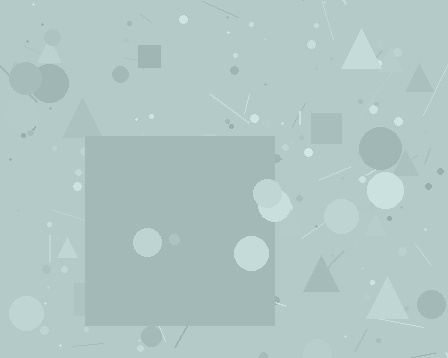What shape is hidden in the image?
A square is hidden in the image.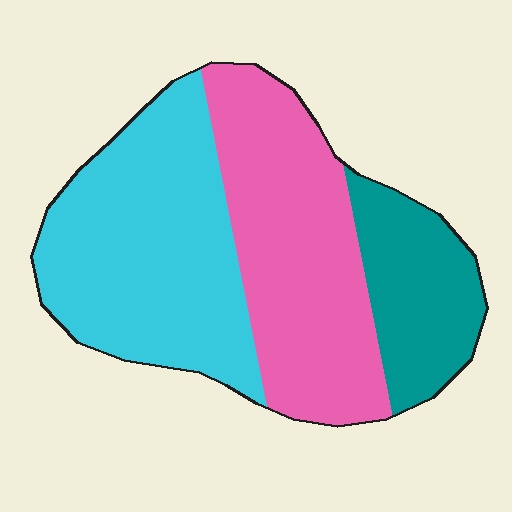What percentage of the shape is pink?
Pink takes up about three eighths (3/8) of the shape.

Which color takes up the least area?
Teal, at roughly 20%.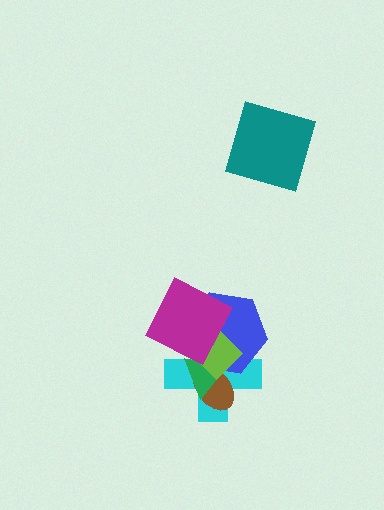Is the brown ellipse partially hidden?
Yes, it is partially covered by another shape.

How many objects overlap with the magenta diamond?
4 objects overlap with the magenta diamond.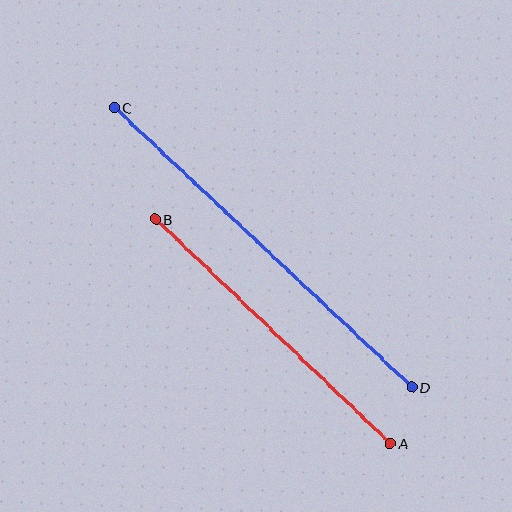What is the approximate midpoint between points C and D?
The midpoint is at approximately (263, 247) pixels.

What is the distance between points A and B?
The distance is approximately 325 pixels.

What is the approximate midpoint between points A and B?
The midpoint is at approximately (273, 331) pixels.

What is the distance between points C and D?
The distance is approximately 408 pixels.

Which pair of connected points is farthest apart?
Points C and D are farthest apart.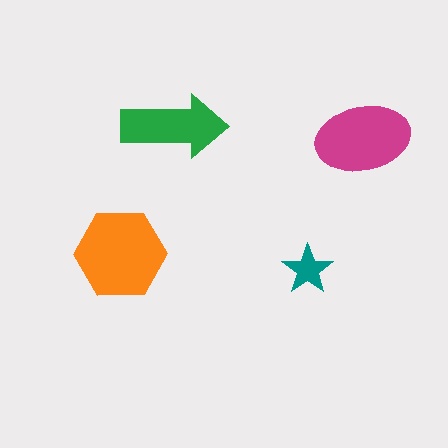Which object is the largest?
The orange hexagon.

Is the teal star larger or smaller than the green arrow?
Smaller.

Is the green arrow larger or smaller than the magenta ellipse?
Smaller.